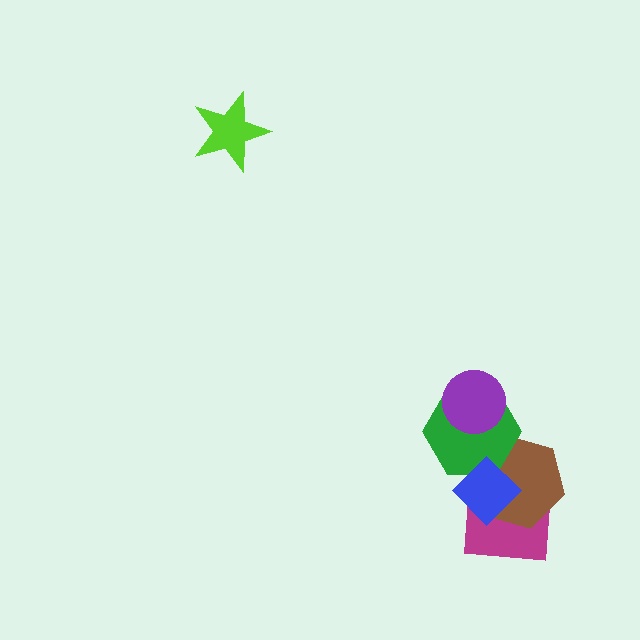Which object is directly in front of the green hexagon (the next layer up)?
The purple circle is directly in front of the green hexagon.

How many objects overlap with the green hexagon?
3 objects overlap with the green hexagon.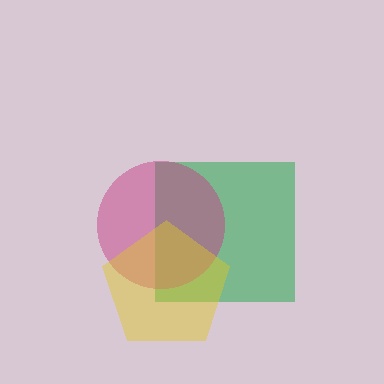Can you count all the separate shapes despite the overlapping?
Yes, there are 3 separate shapes.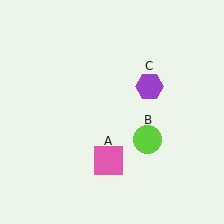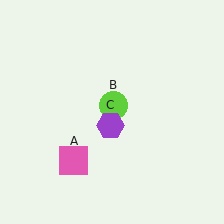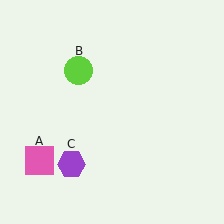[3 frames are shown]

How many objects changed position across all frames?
3 objects changed position: pink square (object A), lime circle (object B), purple hexagon (object C).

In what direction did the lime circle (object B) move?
The lime circle (object B) moved up and to the left.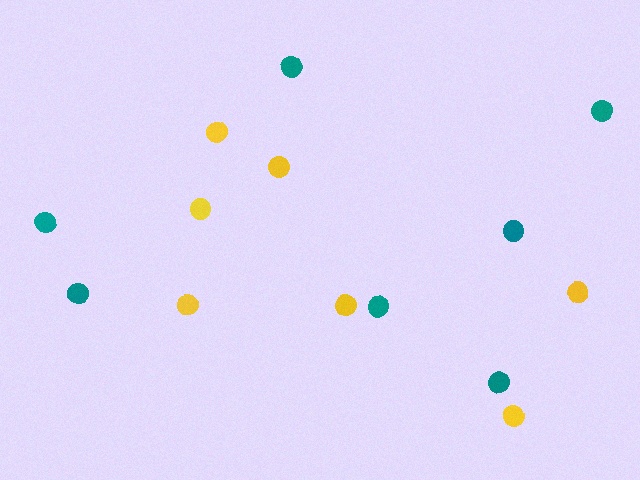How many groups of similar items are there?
There are 2 groups: one group of teal circles (7) and one group of yellow circles (7).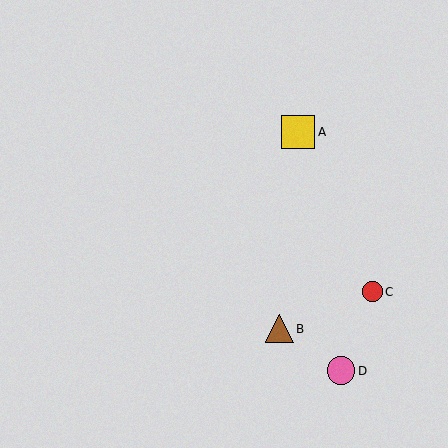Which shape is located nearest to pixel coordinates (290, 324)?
The brown triangle (labeled B) at (279, 329) is nearest to that location.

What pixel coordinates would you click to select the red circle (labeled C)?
Click at (372, 292) to select the red circle C.